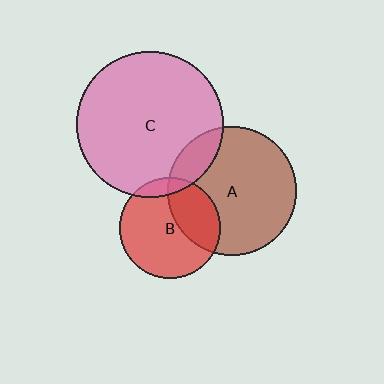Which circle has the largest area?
Circle C (pink).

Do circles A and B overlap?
Yes.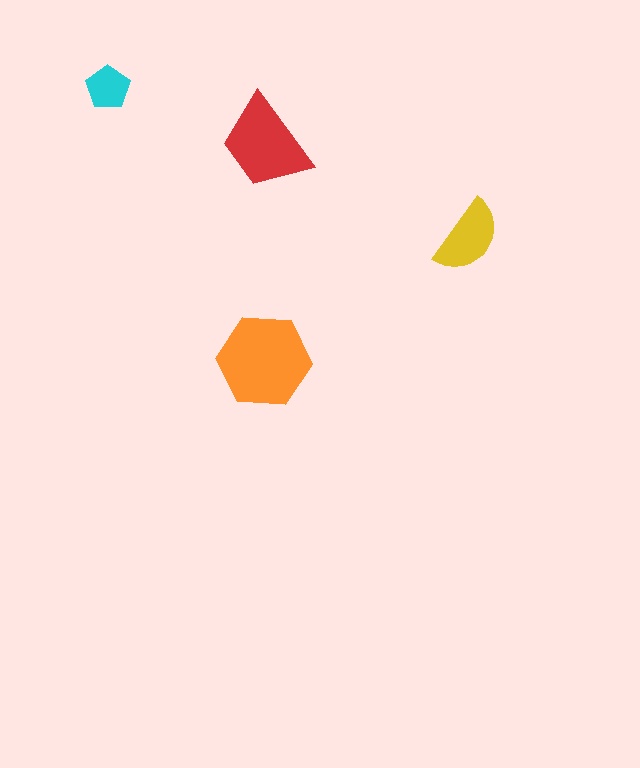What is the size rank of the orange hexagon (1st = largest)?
1st.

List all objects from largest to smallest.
The orange hexagon, the red trapezoid, the yellow semicircle, the cyan pentagon.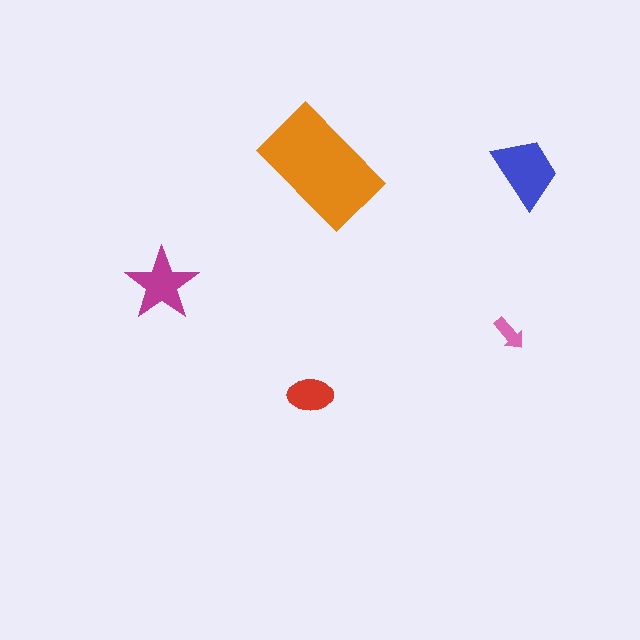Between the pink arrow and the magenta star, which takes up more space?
The magenta star.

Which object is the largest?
The orange rectangle.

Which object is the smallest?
The pink arrow.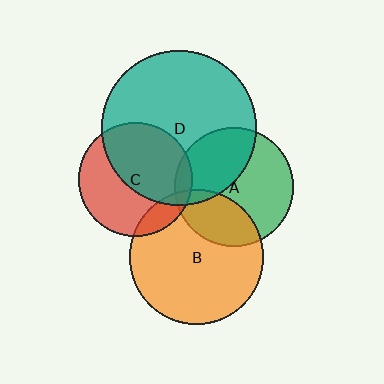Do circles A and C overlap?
Yes.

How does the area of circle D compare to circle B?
Approximately 1.3 times.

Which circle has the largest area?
Circle D (teal).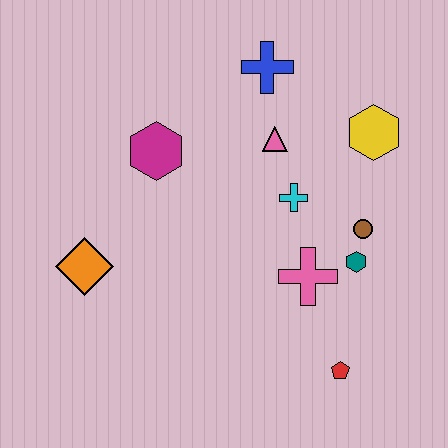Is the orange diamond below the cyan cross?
Yes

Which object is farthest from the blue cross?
The red pentagon is farthest from the blue cross.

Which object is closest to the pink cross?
The teal hexagon is closest to the pink cross.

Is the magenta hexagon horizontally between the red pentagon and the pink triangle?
No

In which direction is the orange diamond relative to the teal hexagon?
The orange diamond is to the left of the teal hexagon.